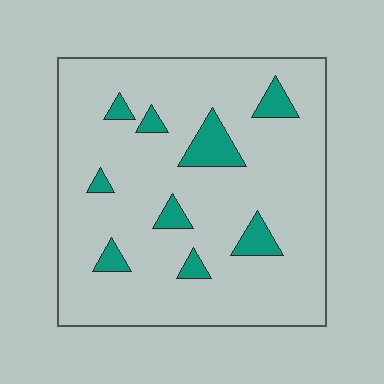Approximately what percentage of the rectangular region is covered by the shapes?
Approximately 10%.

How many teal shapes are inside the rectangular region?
9.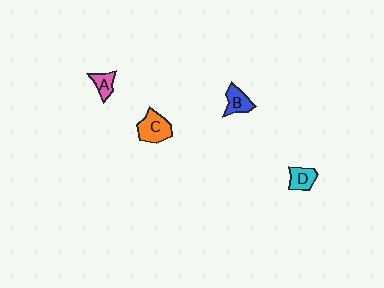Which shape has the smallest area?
Shape A (pink).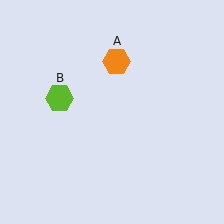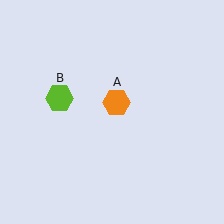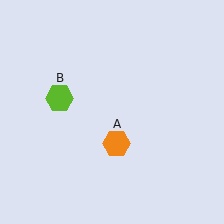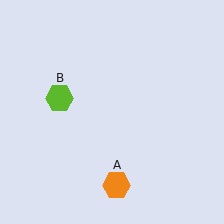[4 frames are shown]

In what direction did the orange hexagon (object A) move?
The orange hexagon (object A) moved down.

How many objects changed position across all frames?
1 object changed position: orange hexagon (object A).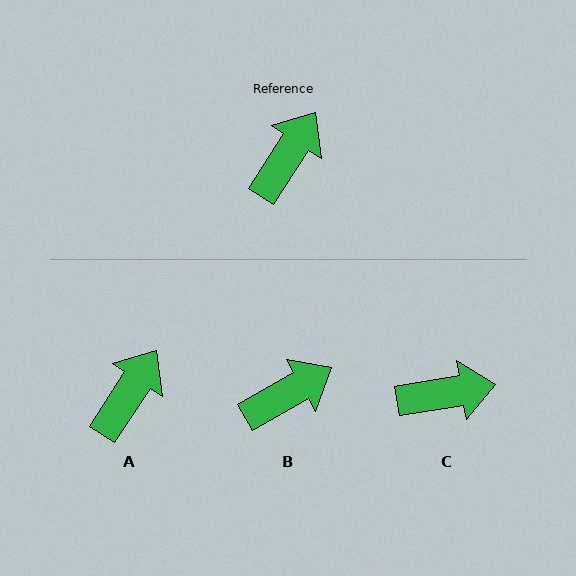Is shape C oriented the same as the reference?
No, it is off by about 47 degrees.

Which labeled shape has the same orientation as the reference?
A.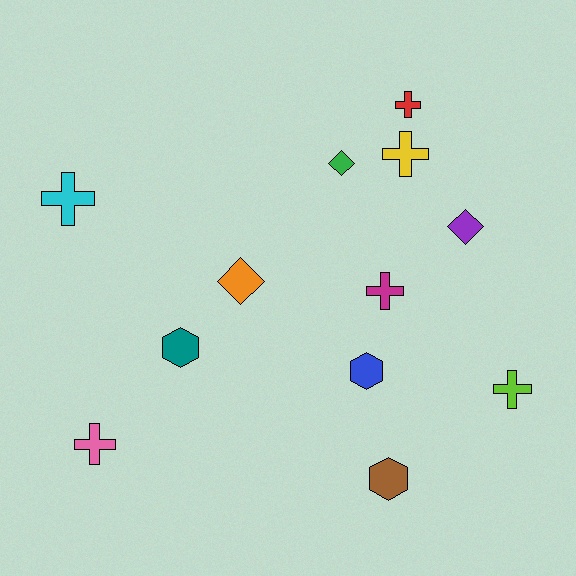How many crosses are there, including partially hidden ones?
There are 6 crosses.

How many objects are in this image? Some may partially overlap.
There are 12 objects.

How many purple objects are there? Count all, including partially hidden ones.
There is 1 purple object.